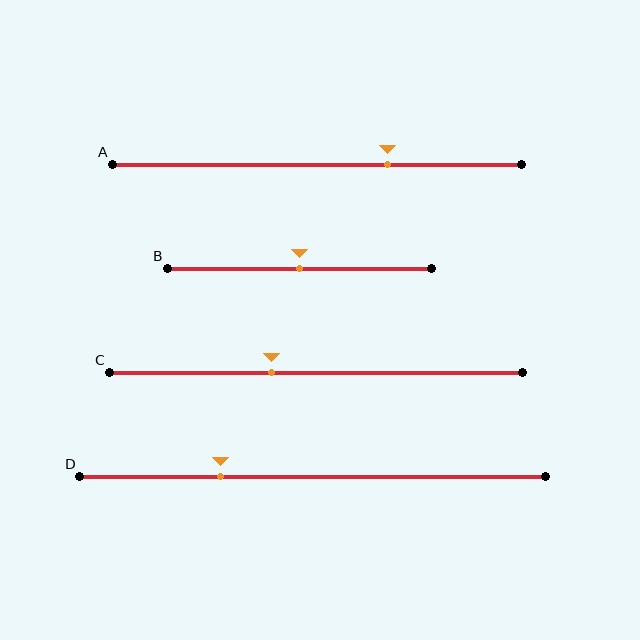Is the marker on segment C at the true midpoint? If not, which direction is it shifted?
No, the marker on segment C is shifted to the left by about 11% of the segment length.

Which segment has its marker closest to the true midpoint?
Segment B has its marker closest to the true midpoint.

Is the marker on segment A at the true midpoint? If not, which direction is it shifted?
No, the marker on segment A is shifted to the right by about 17% of the segment length.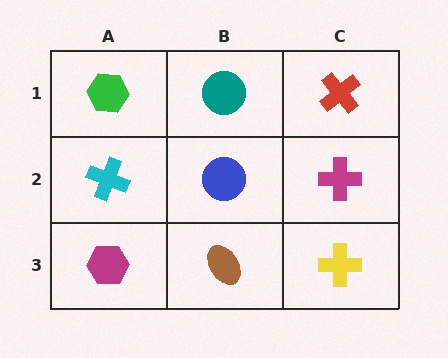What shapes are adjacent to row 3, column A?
A cyan cross (row 2, column A), a brown ellipse (row 3, column B).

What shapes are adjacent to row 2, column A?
A green hexagon (row 1, column A), a magenta hexagon (row 3, column A), a blue circle (row 2, column B).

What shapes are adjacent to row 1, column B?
A blue circle (row 2, column B), a green hexagon (row 1, column A), a red cross (row 1, column C).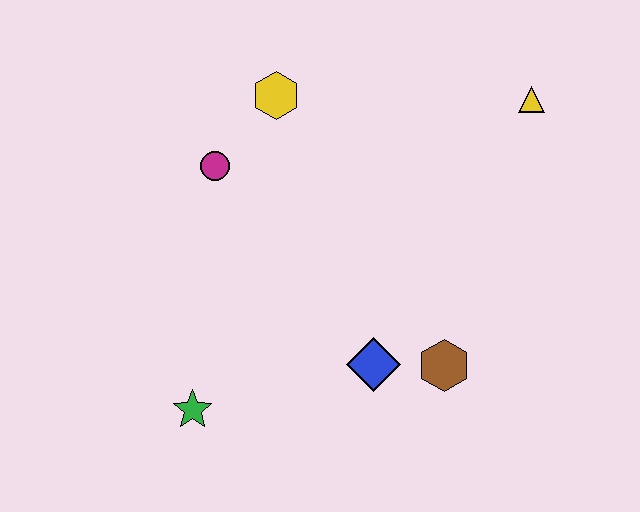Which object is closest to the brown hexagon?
The blue diamond is closest to the brown hexagon.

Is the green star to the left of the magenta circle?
Yes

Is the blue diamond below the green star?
No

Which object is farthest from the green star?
The yellow triangle is farthest from the green star.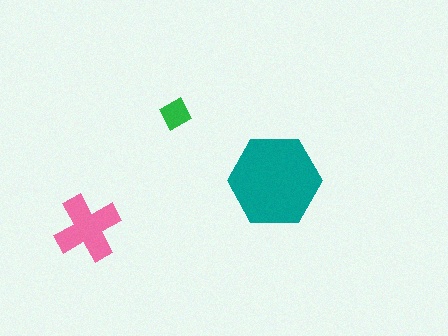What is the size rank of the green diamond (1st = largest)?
3rd.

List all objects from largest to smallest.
The teal hexagon, the pink cross, the green diamond.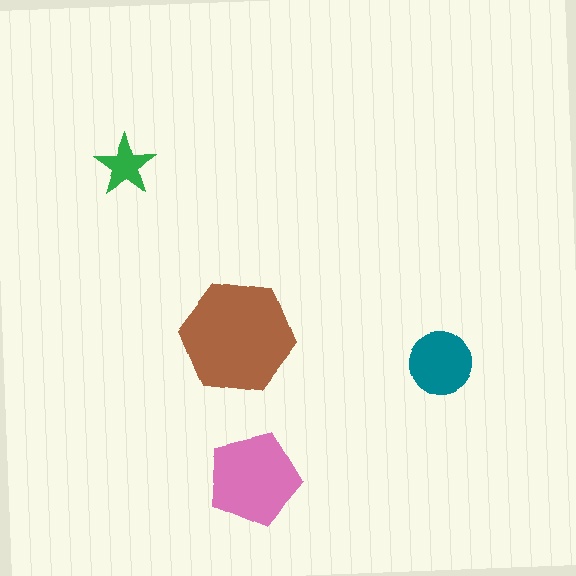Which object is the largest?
The brown hexagon.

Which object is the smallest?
The green star.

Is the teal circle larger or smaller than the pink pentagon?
Smaller.